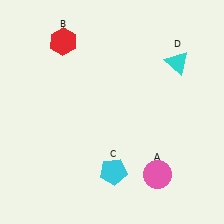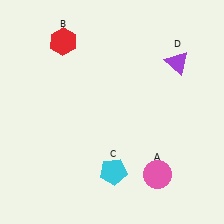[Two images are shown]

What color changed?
The triangle (D) changed from cyan in Image 1 to purple in Image 2.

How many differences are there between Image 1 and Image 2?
There is 1 difference between the two images.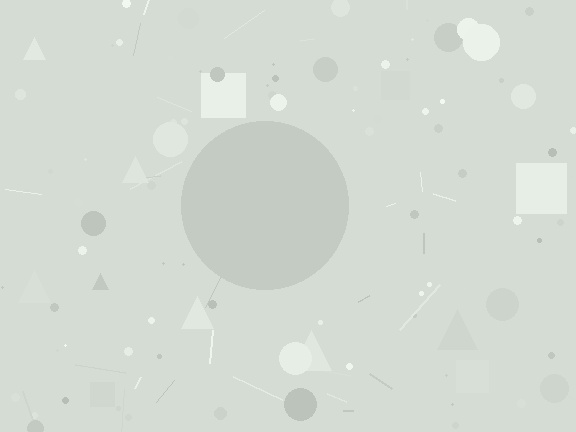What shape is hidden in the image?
A circle is hidden in the image.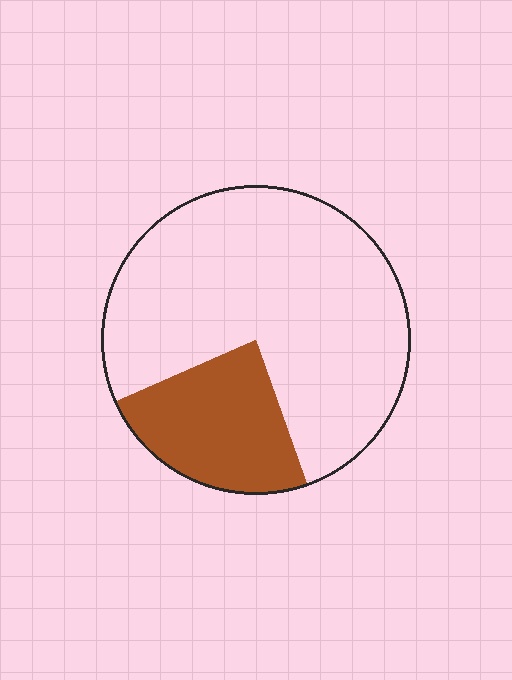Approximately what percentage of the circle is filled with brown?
Approximately 25%.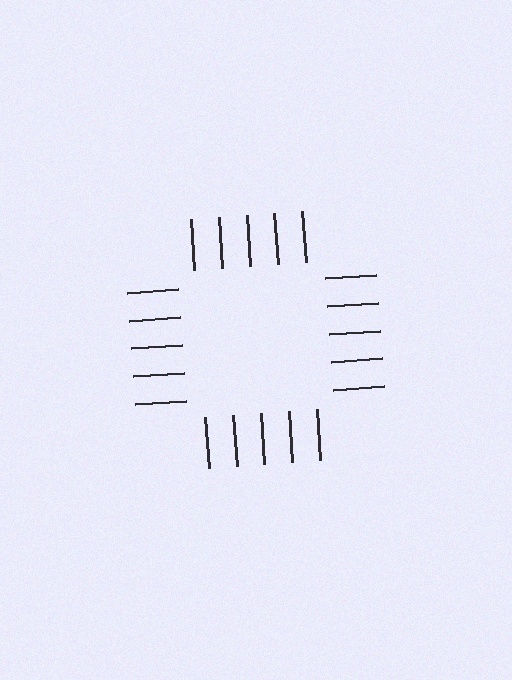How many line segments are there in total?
20 — 5 along each of the 4 edges.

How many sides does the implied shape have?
4 sides — the line-ends trace a square.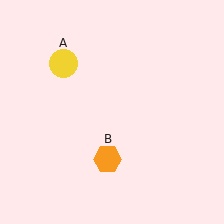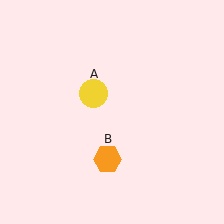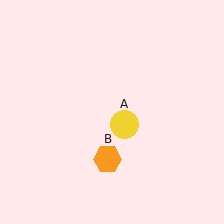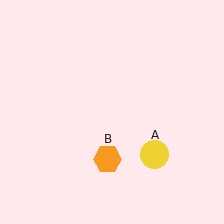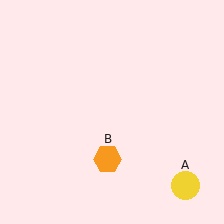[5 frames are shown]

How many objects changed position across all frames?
1 object changed position: yellow circle (object A).